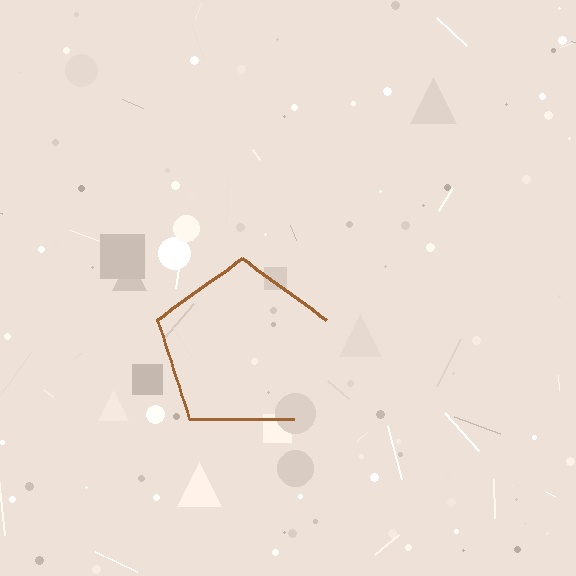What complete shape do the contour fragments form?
The contour fragments form a pentagon.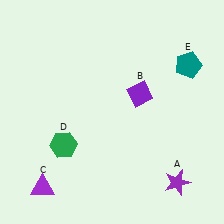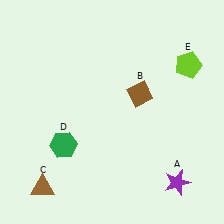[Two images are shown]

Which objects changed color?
B changed from purple to brown. C changed from purple to brown. E changed from teal to lime.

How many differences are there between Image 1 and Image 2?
There are 3 differences between the two images.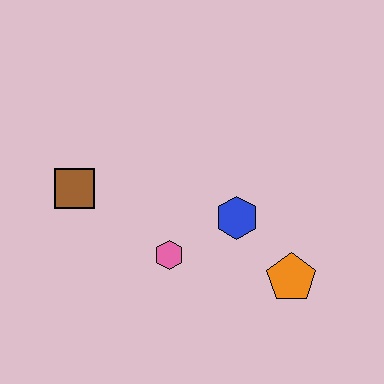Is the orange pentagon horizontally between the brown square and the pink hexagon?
No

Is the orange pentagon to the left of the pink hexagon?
No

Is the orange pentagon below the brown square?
Yes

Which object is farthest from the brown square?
The orange pentagon is farthest from the brown square.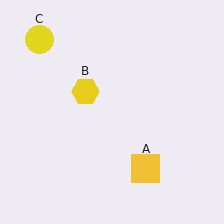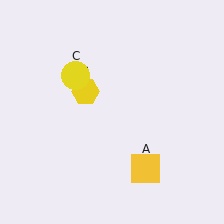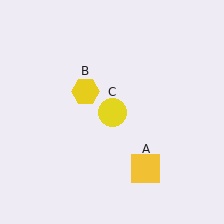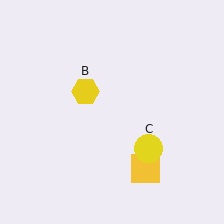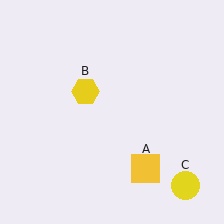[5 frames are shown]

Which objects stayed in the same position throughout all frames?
Yellow square (object A) and yellow hexagon (object B) remained stationary.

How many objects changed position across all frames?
1 object changed position: yellow circle (object C).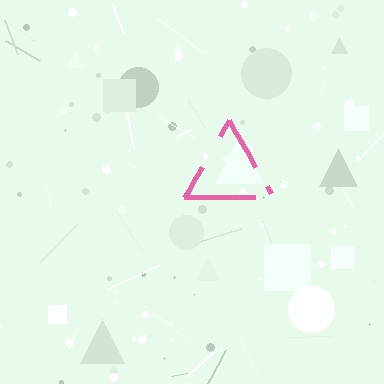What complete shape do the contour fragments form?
The contour fragments form a triangle.